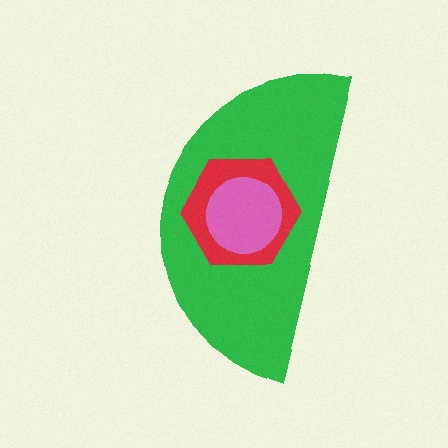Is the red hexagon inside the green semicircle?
Yes.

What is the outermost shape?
The green semicircle.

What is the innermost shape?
The pink circle.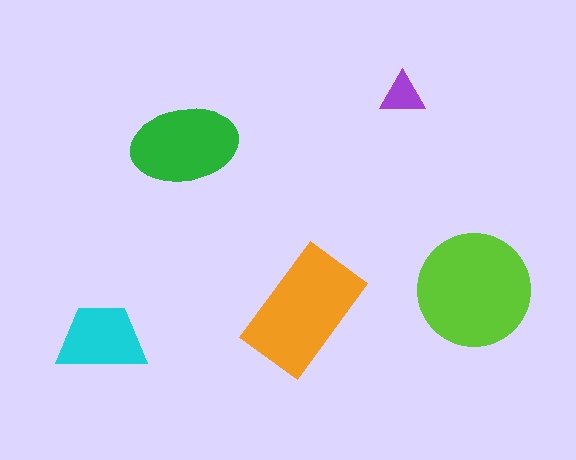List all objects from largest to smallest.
The lime circle, the orange rectangle, the green ellipse, the cyan trapezoid, the purple triangle.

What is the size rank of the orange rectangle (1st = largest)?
2nd.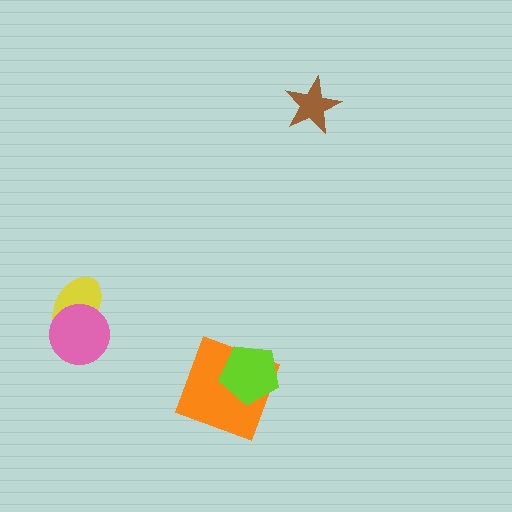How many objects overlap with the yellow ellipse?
1 object overlaps with the yellow ellipse.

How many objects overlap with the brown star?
0 objects overlap with the brown star.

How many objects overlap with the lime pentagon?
1 object overlaps with the lime pentagon.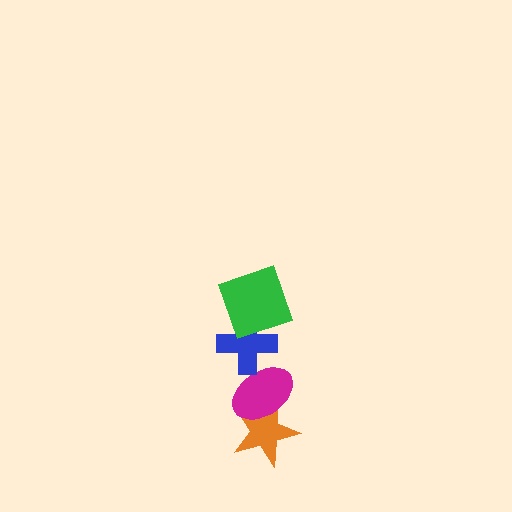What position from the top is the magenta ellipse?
The magenta ellipse is 3rd from the top.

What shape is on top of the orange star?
The magenta ellipse is on top of the orange star.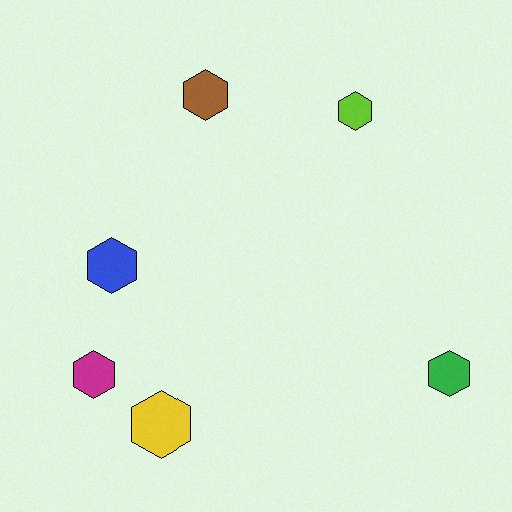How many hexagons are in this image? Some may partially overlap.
There are 6 hexagons.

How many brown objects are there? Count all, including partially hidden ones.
There is 1 brown object.